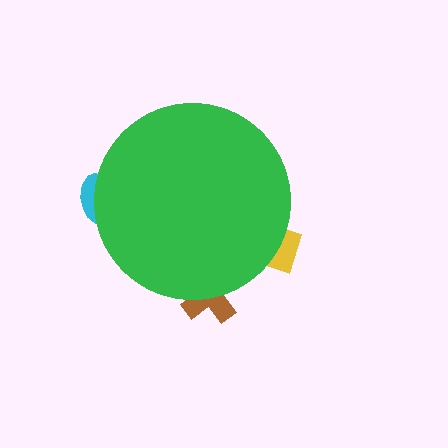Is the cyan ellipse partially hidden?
Yes, the cyan ellipse is partially hidden behind the green circle.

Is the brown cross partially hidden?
Yes, the brown cross is partially hidden behind the green circle.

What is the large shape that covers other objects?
A green circle.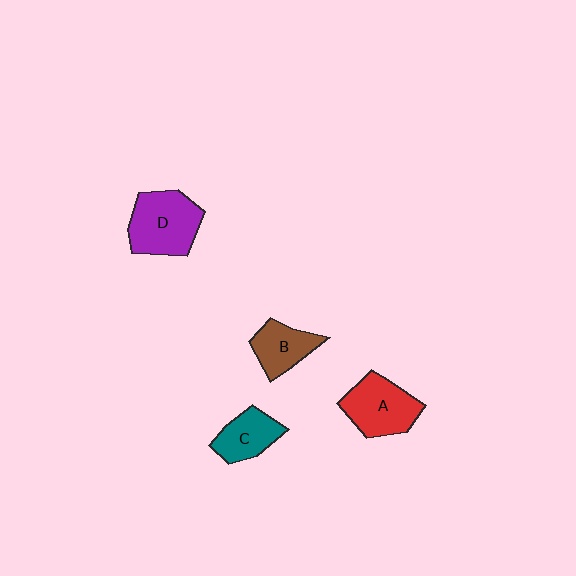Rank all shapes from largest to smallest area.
From largest to smallest: D (purple), A (red), C (teal), B (brown).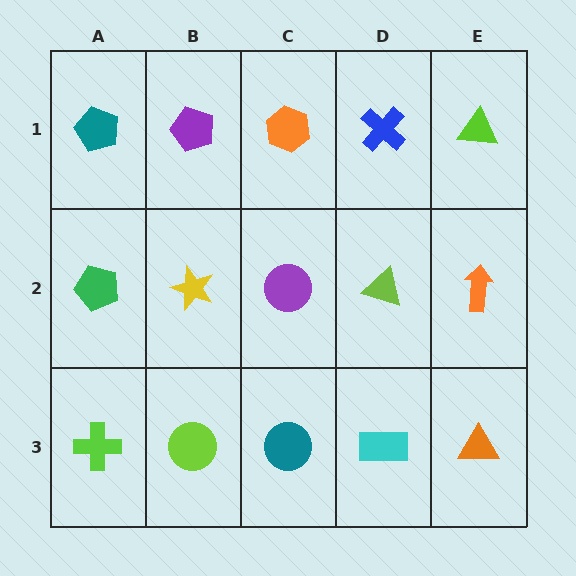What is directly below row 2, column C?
A teal circle.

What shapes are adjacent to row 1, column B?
A yellow star (row 2, column B), a teal pentagon (row 1, column A), an orange hexagon (row 1, column C).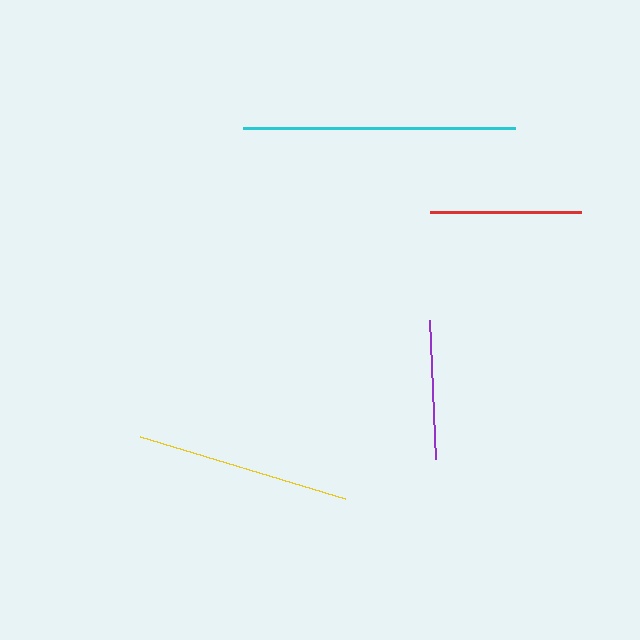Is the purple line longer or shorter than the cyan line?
The cyan line is longer than the purple line.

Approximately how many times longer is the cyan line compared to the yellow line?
The cyan line is approximately 1.3 times the length of the yellow line.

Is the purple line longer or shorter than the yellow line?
The yellow line is longer than the purple line.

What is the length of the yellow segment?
The yellow segment is approximately 214 pixels long.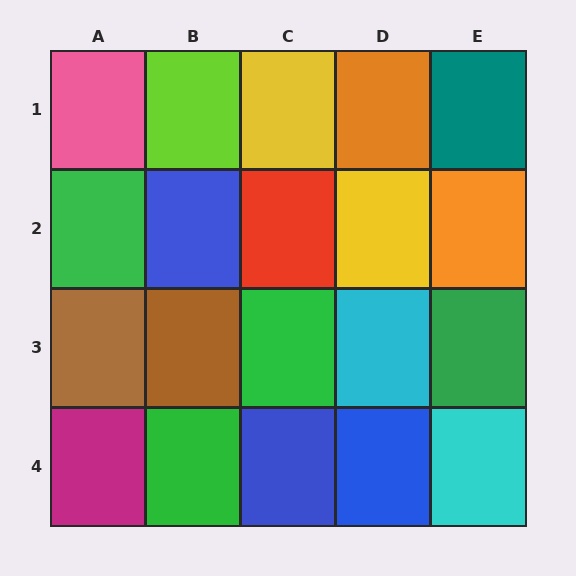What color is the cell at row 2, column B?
Blue.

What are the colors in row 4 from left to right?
Magenta, green, blue, blue, cyan.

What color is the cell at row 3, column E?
Green.